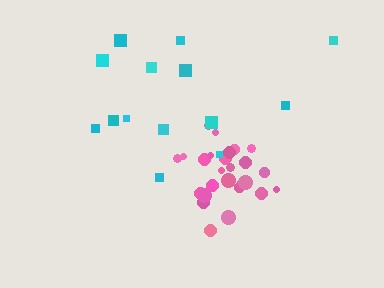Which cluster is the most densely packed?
Pink.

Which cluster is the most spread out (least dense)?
Cyan.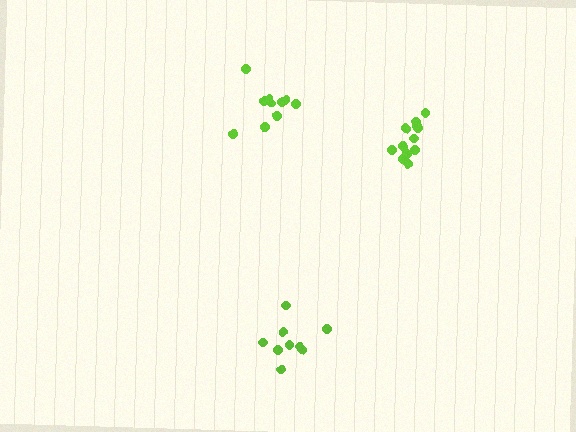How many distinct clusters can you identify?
There are 3 distinct clusters.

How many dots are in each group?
Group 1: 12 dots, Group 2: 9 dots, Group 3: 10 dots (31 total).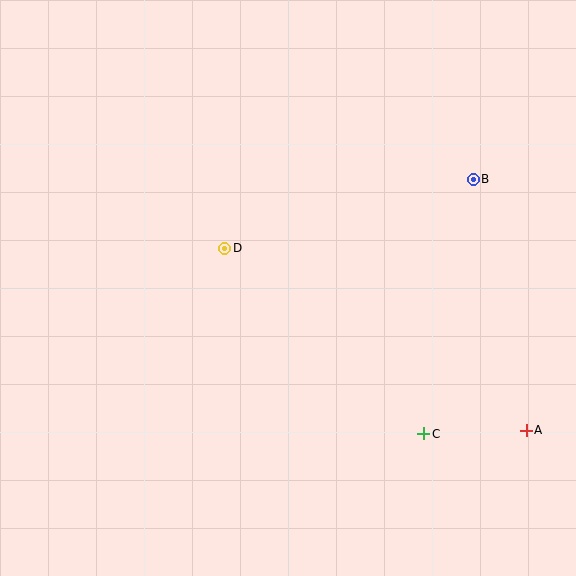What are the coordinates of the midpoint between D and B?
The midpoint between D and B is at (349, 214).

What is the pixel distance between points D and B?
The distance between D and B is 258 pixels.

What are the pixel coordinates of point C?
Point C is at (424, 434).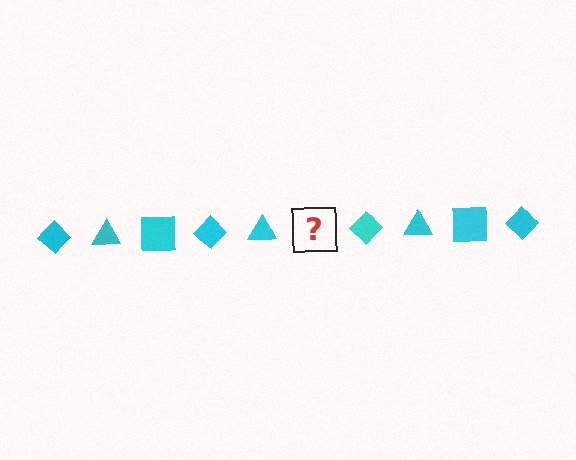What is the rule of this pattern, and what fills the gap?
The rule is that the pattern cycles through diamond, triangle, square shapes in cyan. The gap should be filled with a cyan square.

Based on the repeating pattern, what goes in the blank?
The blank should be a cyan square.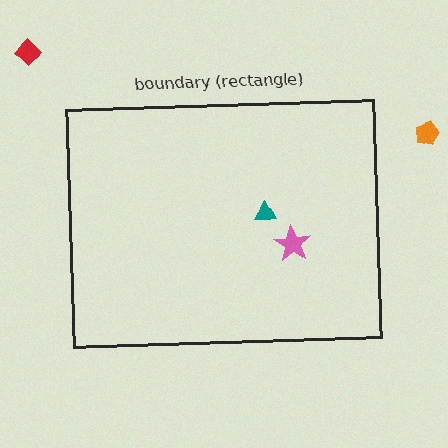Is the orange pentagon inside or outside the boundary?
Outside.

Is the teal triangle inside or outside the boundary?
Inside.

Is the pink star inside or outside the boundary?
Inside.